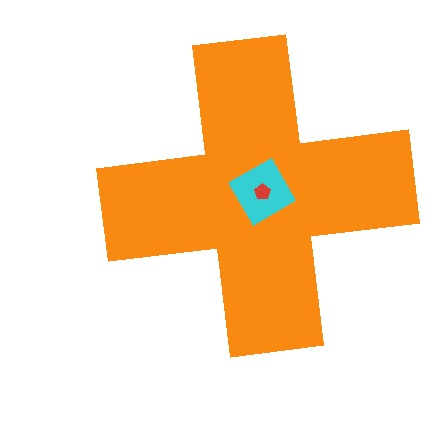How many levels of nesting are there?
3.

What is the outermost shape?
The orange cross.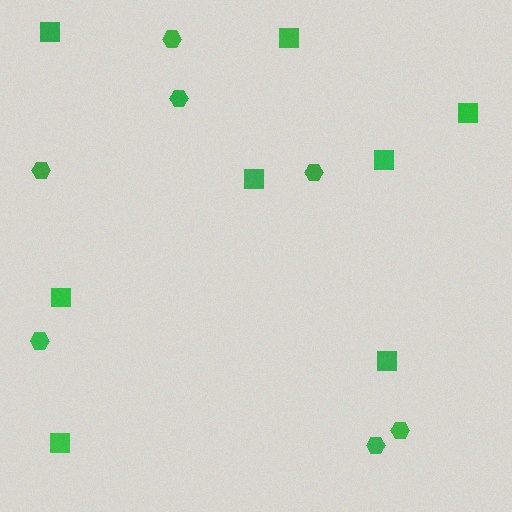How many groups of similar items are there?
There are 2 groups: one group of squares (8) and one group of hexagons (7).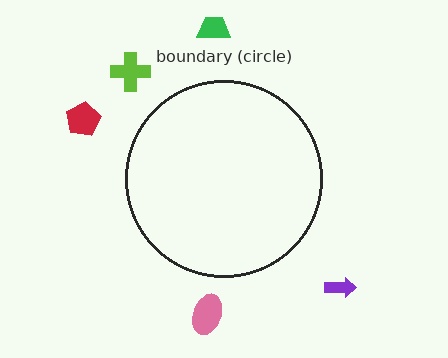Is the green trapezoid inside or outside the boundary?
Outside.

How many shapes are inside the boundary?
0 inside, 5 outside.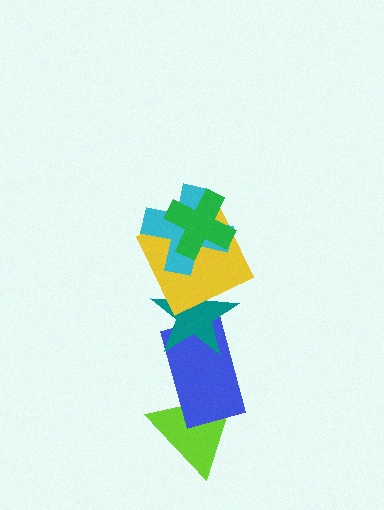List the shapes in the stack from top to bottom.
From top to bottom: the green cross, the cyan cross, the yellow square, the teal star, the blue rectangle, the lime triangle.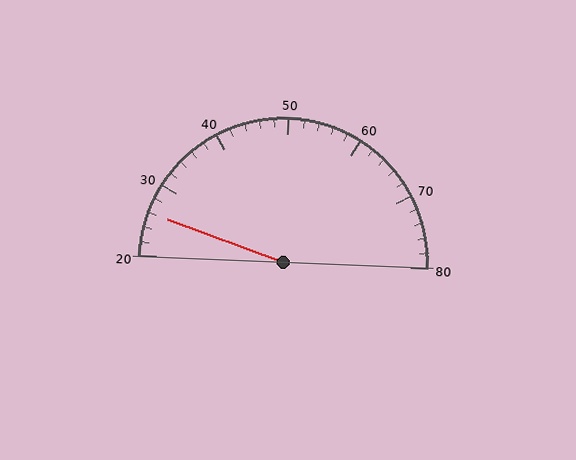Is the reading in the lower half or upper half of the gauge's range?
The reading is in the lower half of the range (20 to 80).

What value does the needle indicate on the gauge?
The needle indicates approximately 26.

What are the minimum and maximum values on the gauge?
The gauge ranges from 20 to 80.